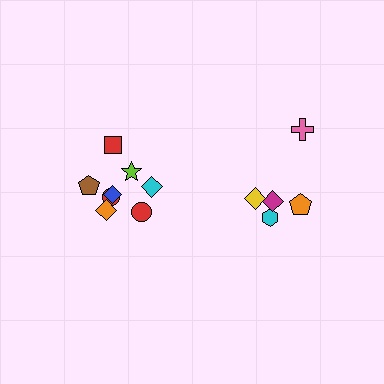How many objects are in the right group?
There are 5 objects.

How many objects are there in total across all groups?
There are 13 objects.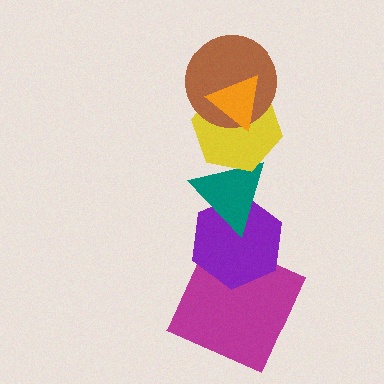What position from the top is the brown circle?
The brown circle is 2nd from the top.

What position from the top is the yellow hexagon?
The yellow hexagon is 3rd from the top.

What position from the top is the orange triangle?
The orange triangle is 1st from the top.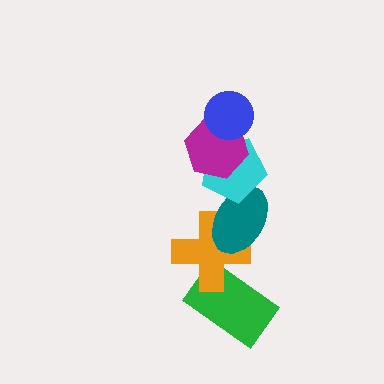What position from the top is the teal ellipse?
The teal ellipse is 4th from the top.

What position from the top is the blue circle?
The blue circle is 1st from the top.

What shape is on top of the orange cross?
The teal ellipse is on top of the orange cross.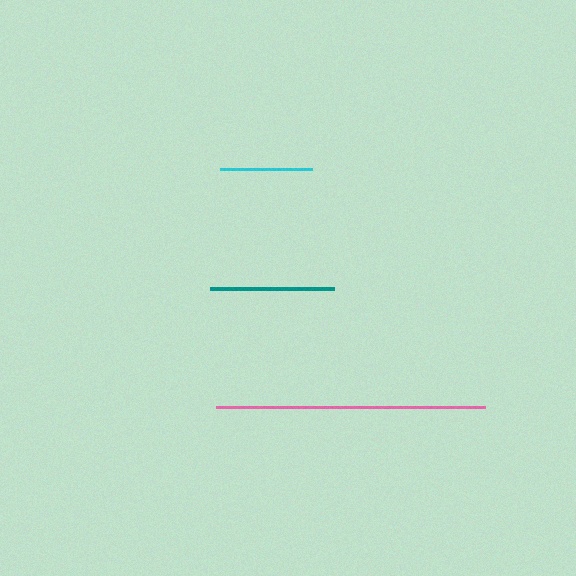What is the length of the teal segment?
The teal segment is approximately 124 pixels long.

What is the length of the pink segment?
The pink segment is approximately 269 pixels long.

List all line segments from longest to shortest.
From longest to shortest: pink, teal, cyan.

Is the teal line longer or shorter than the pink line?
The pink line is longer than the teal line.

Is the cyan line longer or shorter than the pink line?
The pink line is longer than the cyan line.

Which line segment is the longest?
The pink line is the longest at approximately 269 pixels.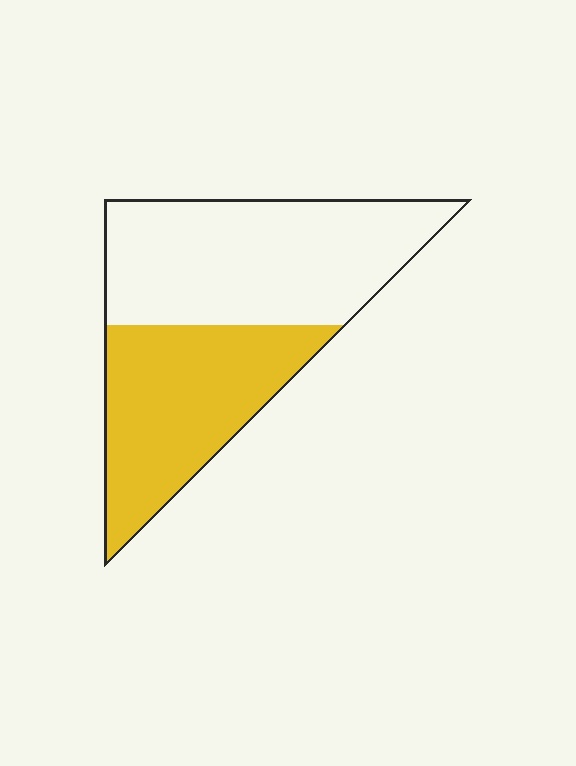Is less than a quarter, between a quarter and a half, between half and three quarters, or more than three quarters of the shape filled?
Between a quarter and a half.